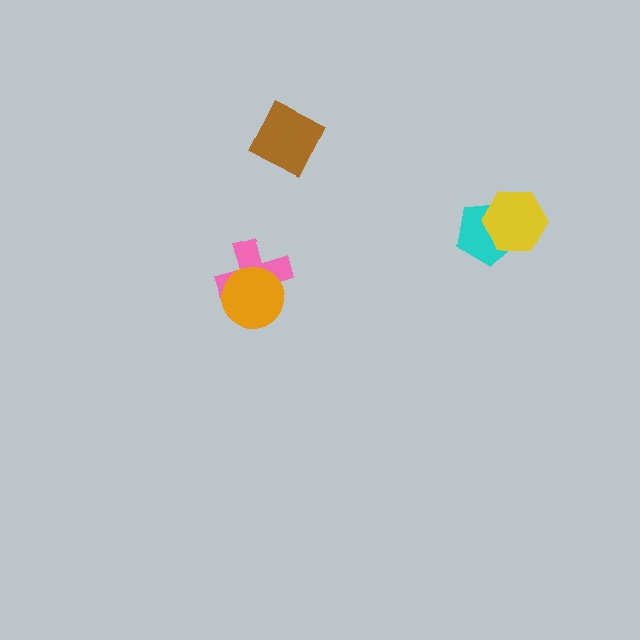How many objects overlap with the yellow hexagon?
1 object overlaps with the yellow hexagon.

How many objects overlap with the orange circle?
1 object overlaps with the orange circle.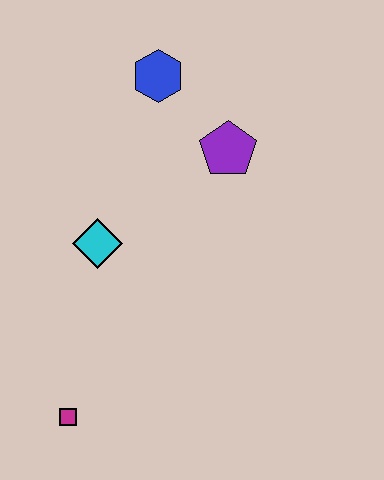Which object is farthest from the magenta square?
The blue hexagon is farthest from the magenta square.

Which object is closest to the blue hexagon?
The purple pentagon is closest to the blue hexagon.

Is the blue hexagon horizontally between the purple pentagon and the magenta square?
Yes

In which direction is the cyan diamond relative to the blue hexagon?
The cyan diamond is below the blue hexagon.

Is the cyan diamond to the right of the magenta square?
Yes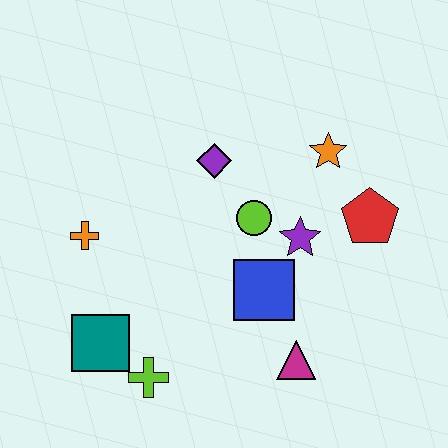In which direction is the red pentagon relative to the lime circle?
The red pentagon is to the right of the lime circle.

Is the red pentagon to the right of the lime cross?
Yes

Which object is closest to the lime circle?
The purple star is closest to the lime circle.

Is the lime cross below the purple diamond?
Yes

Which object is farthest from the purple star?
The teal square is farthest from the purple star.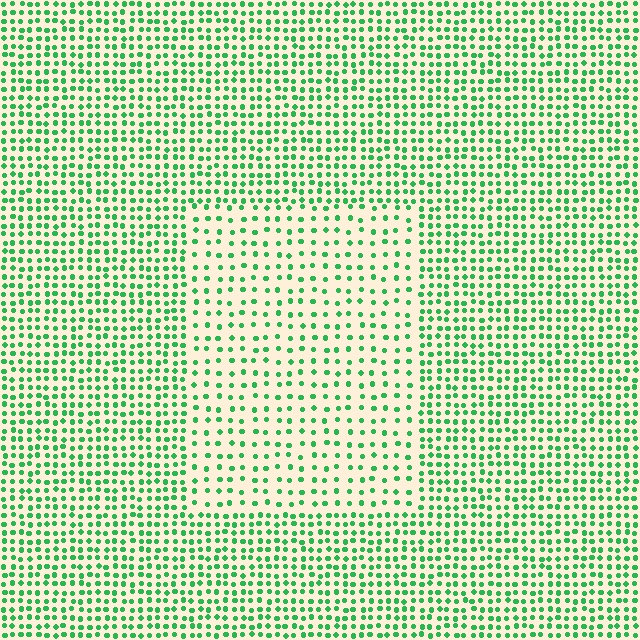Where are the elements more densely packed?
The elements are more densely packed outside the rectangle boundary.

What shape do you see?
I see a rectangle.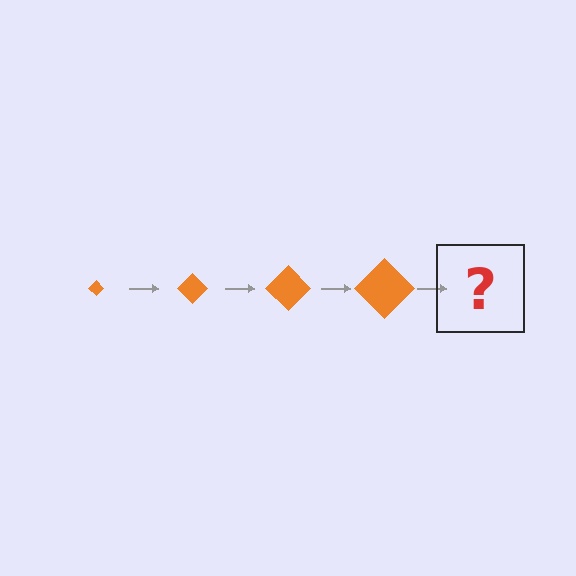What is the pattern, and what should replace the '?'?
The pattern is that the diamond gets progressively larger each step. The '?' should be an orange diamond, larger than the previous one.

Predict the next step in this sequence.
The next step is an orange diamond, larger than the previous one.